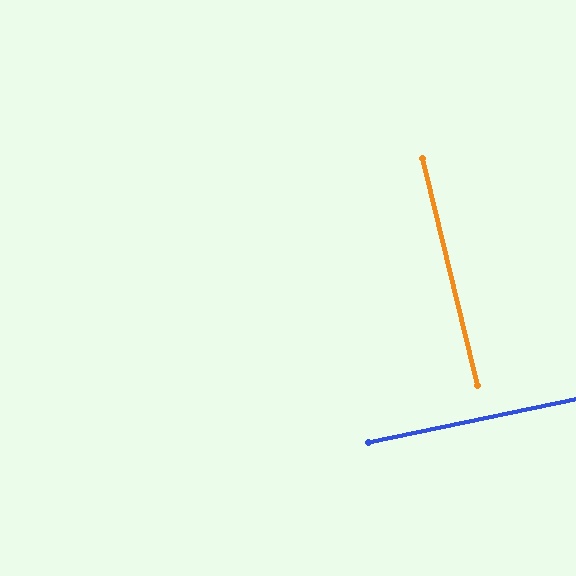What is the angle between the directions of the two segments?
Approximately 88 degrees.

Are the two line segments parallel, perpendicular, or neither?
Perpendicular — they meet at approximately 88°.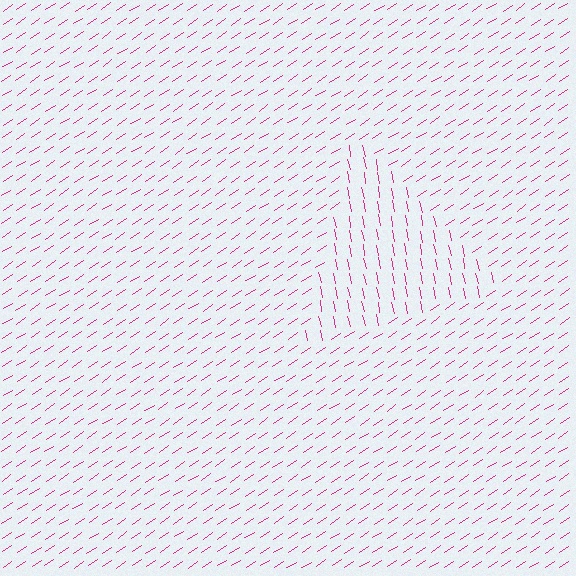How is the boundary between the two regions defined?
The boundary is defined purely by a change in line orientation (approximately 68 degrees difference). All lines are the same color and thickness.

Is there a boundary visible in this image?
Yes, there is a texture boundary formed by a change in line orientation.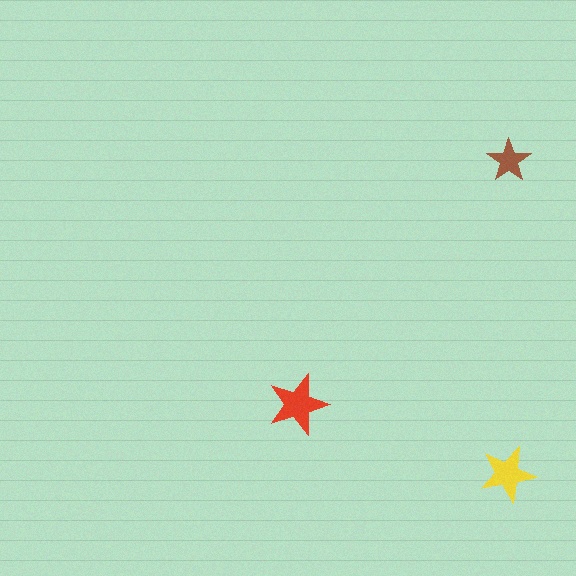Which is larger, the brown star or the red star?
The red one.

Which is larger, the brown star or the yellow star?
The yellow one.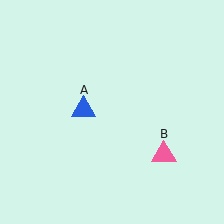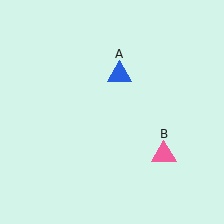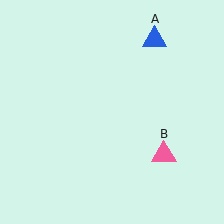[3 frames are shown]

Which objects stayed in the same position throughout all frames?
Pink triangle (object B) remained stationary.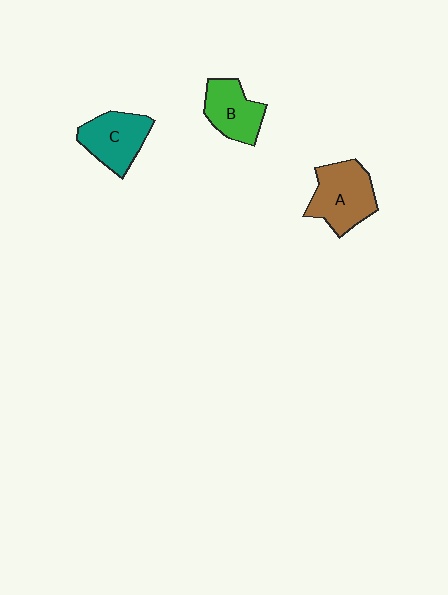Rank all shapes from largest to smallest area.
From largest to smallest: A (brown), C (teal), B (green).